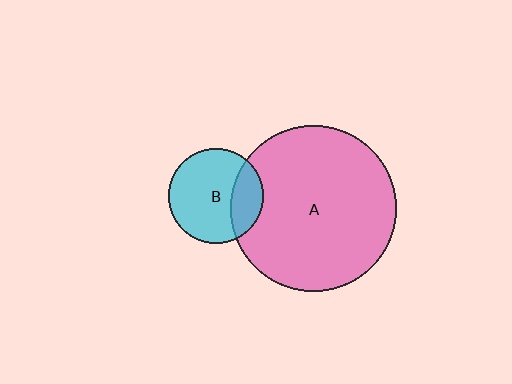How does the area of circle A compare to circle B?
Approximately 3.1 times.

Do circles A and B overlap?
Yes.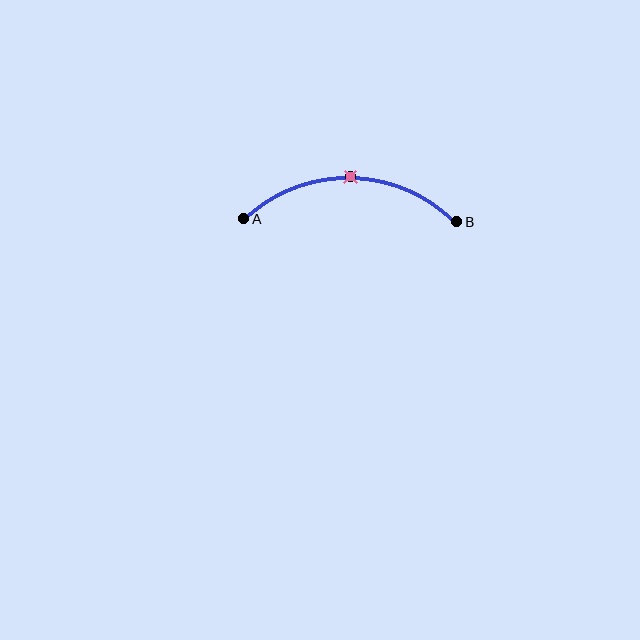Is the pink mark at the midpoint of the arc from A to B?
Yes. The pink mark lies on the arc at equal arc-length from both A and B — it is the arc midpoint.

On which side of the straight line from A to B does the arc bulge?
The arc bulges above the straight line connecting A and B.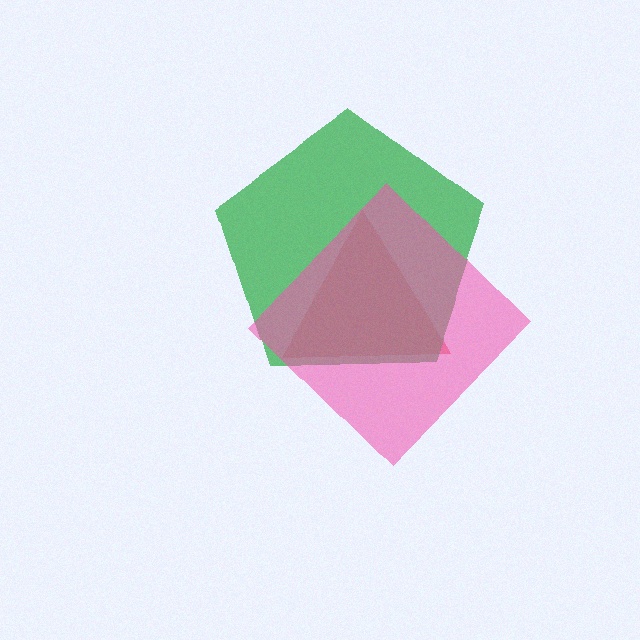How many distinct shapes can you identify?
There are 3 distinct shapes: a red triangle, a green pentagon, a pink diamond.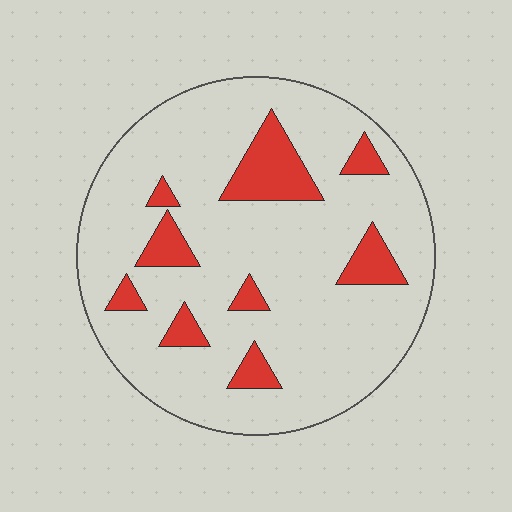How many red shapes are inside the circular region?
9.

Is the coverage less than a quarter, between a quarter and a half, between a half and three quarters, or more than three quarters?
Less than a quarter.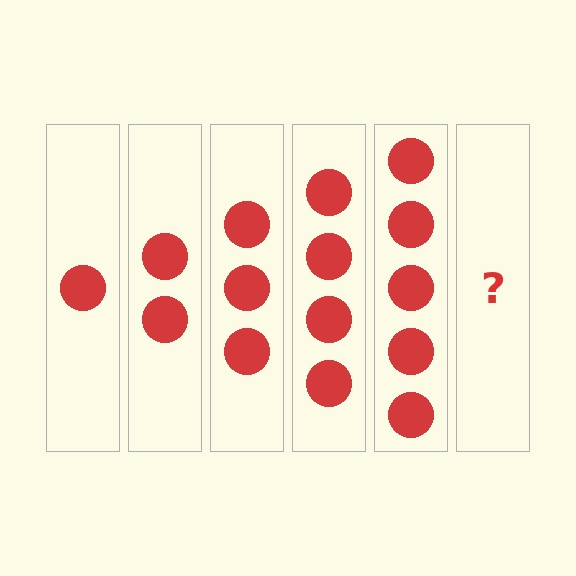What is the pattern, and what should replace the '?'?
The pattern is that each step adds one more circle. The '?' should be 6 circles.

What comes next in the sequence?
The next element should be 6 circles.